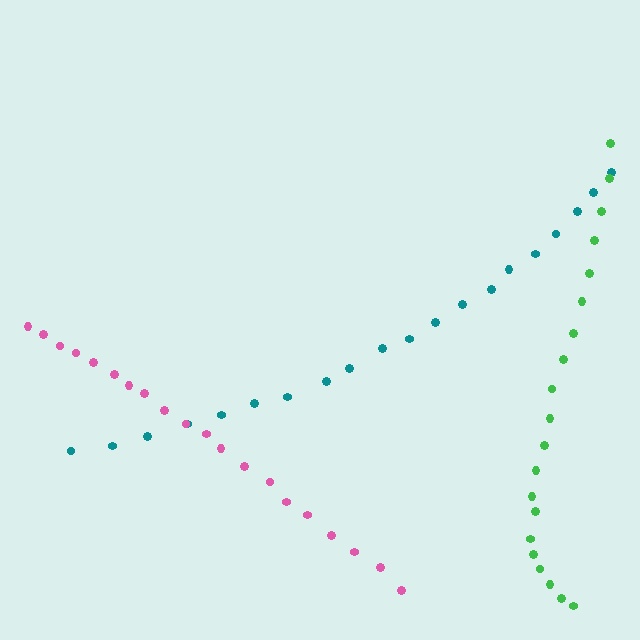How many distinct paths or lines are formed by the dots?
There are 3 distinct paths.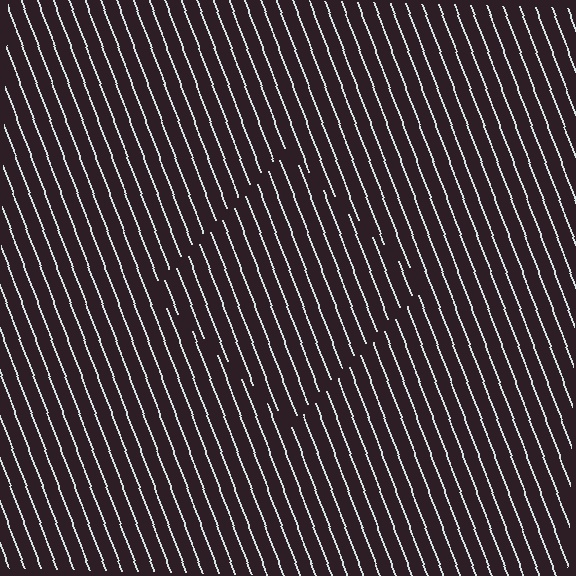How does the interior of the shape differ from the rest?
The interior of the shape contains the same grating, shifted by half a period — the contour is defined by the phase discontinuity where line-ends from the inner and outer gratings abut.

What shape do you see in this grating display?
An illusory square. The interior of the shape contains the same grating, shifted by half a period — the contour is defined by the phase discontinuity where line-ends from the inner and outer gratings abut.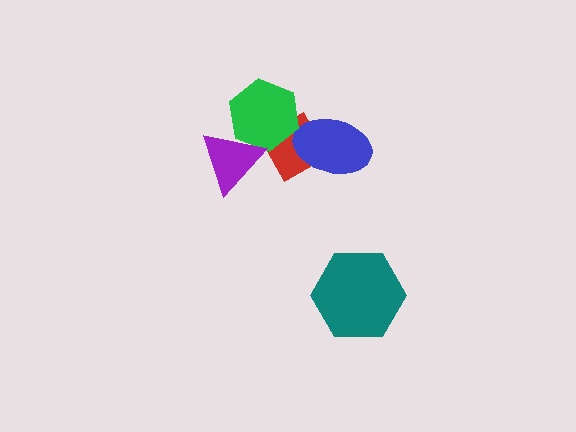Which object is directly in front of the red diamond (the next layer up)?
The blue ellipse is directly in front of the red diamond.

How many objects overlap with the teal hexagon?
0 objects overlap with the teal hexagon.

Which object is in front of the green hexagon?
The purple triangle is in front of the green hexagon.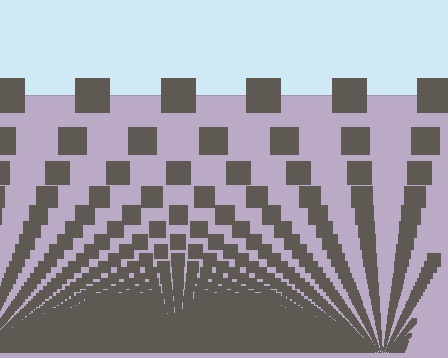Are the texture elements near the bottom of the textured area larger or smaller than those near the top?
Smaller. The gradient is inverted — elements near the bottom are smaller and denser.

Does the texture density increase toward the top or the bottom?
Density increases toward the bottom.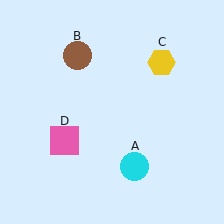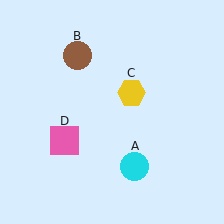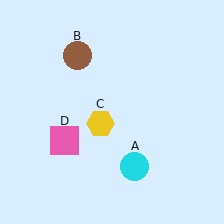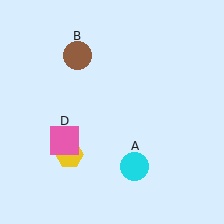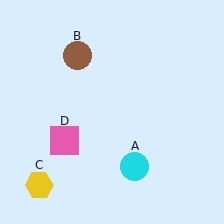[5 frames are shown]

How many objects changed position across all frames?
1 object changed position: yellow hexagon (object C).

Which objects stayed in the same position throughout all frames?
Cyan circle (object A) and brown circle (object B) and pink square (object D) remained stationary.